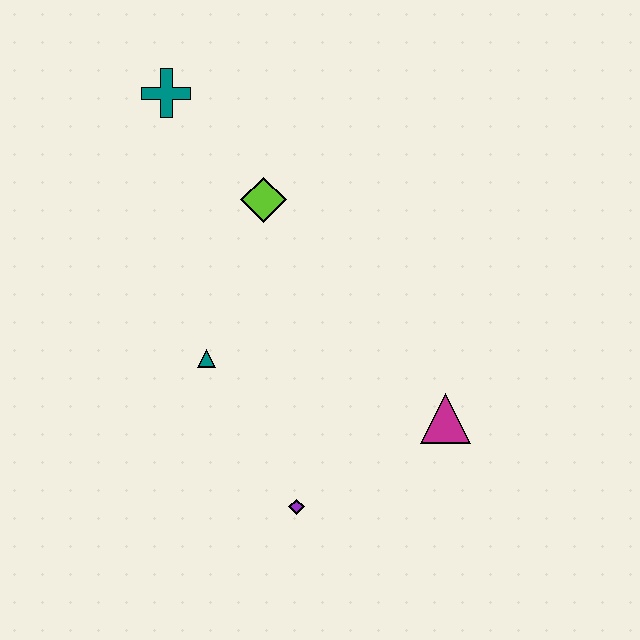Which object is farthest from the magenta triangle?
The teal cross is farthest from the magenta triangle.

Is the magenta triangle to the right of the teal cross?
Yes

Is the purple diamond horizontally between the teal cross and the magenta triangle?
Yes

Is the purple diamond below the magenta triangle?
Yes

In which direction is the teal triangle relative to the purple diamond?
The teal triangle is above the purple diamond.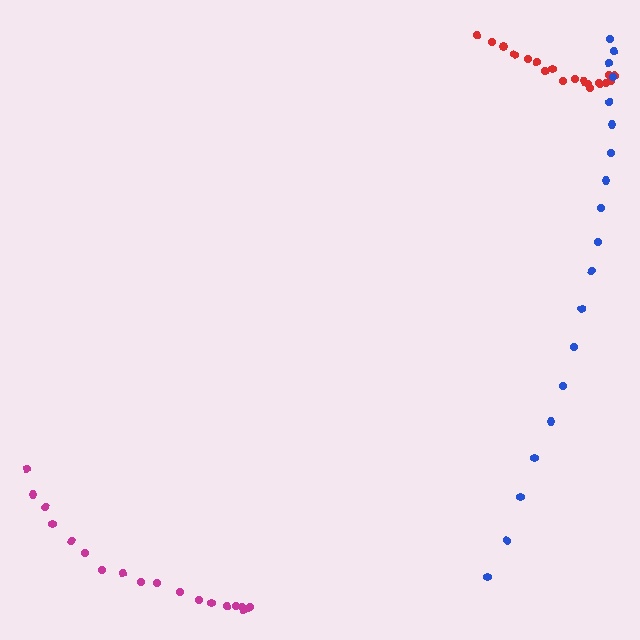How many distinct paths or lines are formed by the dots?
There are 3 distinct paths.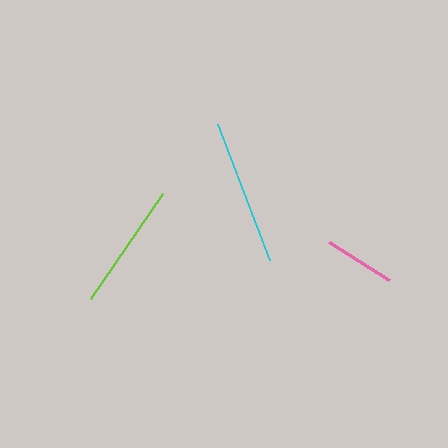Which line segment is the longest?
The cyan line is the longest at approximately 146 pixels.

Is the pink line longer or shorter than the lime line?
The lime line is longer than the pink line.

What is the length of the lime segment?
The lime segment is approximately 127 pixels long.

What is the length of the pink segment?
The pink segment is approximately 71 pixels long.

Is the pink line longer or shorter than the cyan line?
The cyan line is longer than the pink line.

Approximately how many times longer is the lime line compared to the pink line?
The lime line is approximately 1.8 times the length of the pink line.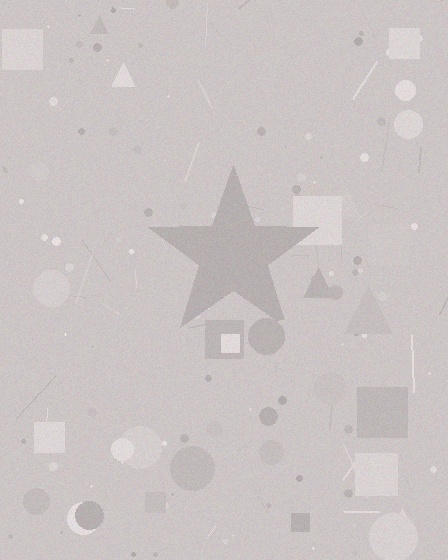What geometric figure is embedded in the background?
A star is embedded in the background.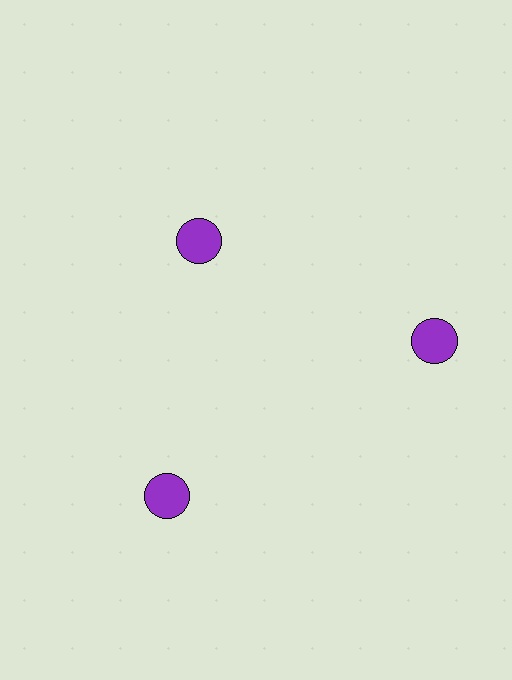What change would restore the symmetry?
The symmetry would be restored by moving it outward, back onto the ring so that all 3 circles sit at equal angles and equal distance from the center.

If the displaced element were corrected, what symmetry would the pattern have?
It would have 3-fold rotational symmetry — the pattern would map onto itself every 120 degrees.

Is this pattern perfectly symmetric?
No. The 3 purple circles are arranged in a ring, but one element near the 11 o'clock position is pulled inward toward the center, breaking the 3-fold rotational symmetry.